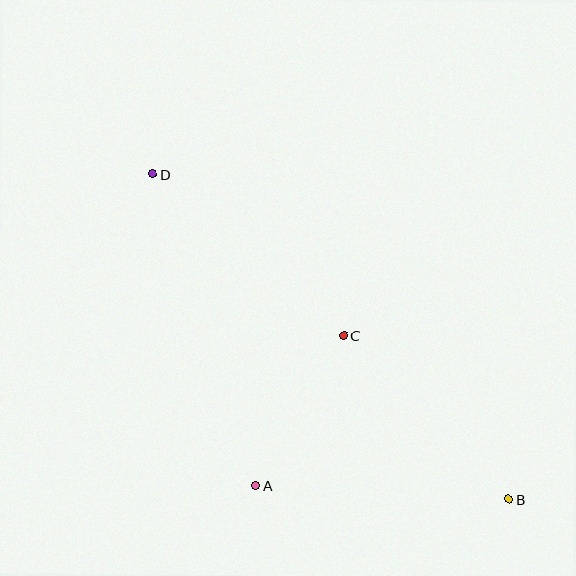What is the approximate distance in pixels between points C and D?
The distance between C and D is approximately 250 pixels.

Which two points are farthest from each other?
Points B and D are farthest from each other.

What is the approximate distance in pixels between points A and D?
The distance between A and D is approximately 328 pixels.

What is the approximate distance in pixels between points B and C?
The distance between B and C is approximately 233 pixels.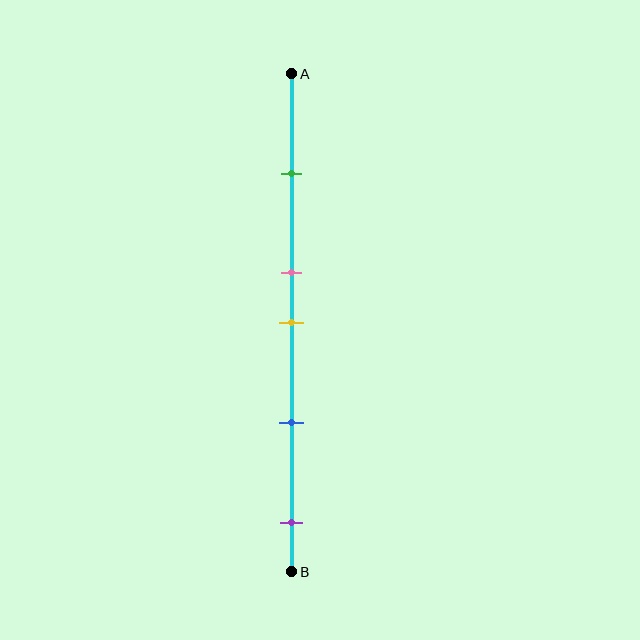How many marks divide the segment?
There are 5 marks dividing the segment.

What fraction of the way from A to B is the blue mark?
The blue mark is approximately 70% (0.7) of the way from A to B.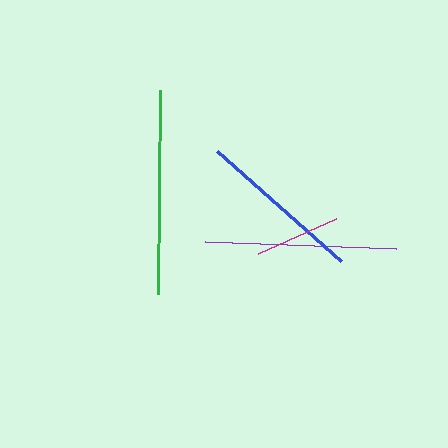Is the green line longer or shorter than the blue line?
The green line is longer than the blue line.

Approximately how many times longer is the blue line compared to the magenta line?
The blue line is approximately 1.9 times the length of the magenta line.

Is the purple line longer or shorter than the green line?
The green line is longer than the purple line.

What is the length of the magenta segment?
The magenta segment is approximately 86 pixels long.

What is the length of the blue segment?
The blue segment is approximately 166 pixels long.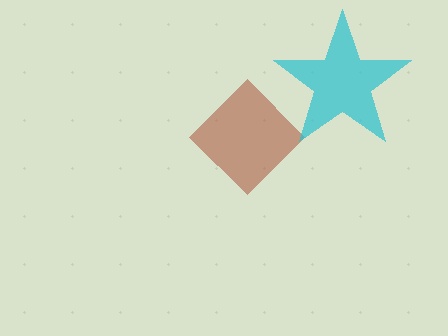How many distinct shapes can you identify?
There are 2 distinct shapes: a brown diamond, a cyan star.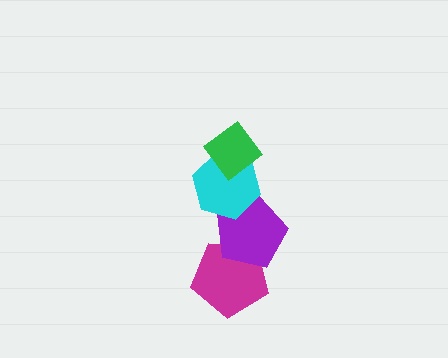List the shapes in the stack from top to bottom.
From top to bottom: the green diamond, the cyan hexagon, the purple pentagon, the magenta pentagon.